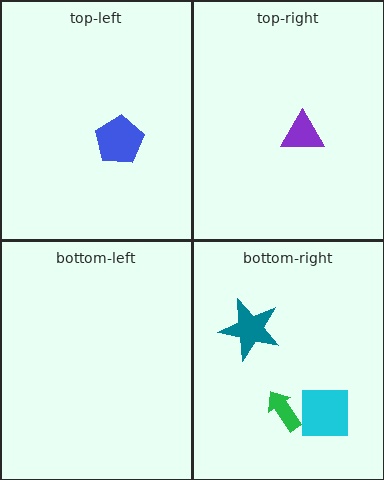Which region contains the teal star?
The bottom-right region.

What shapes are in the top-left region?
The blue pentagon.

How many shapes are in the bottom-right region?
3.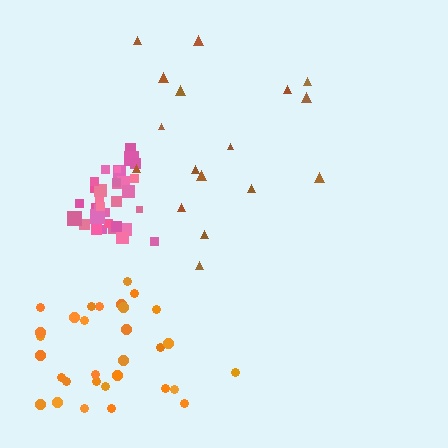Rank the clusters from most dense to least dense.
pink, orange, brown.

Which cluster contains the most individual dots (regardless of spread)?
Pink (33).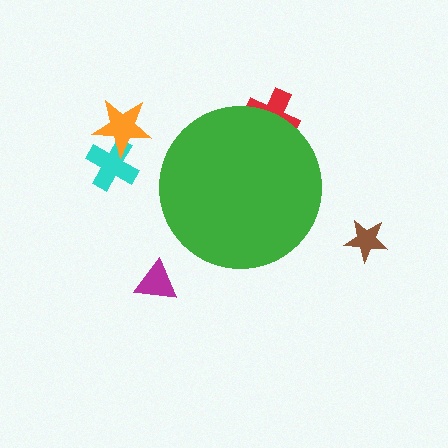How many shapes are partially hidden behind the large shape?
1 shape is partially hidden.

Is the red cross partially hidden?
Yes, the red cross is partially hidden behind the green circle.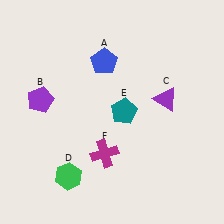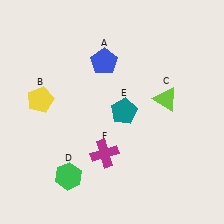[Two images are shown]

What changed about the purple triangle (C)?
In Image 1, C is purple. In Image 2, it changed to lime.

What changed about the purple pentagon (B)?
In Image 1, B is purple. In Image 2, it changed to yellow.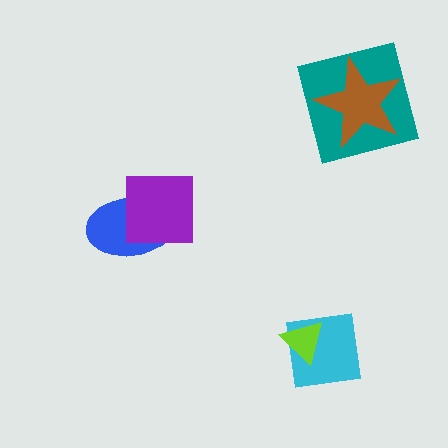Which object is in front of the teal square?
The brown star is in front of the teal square.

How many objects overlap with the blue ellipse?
1 object overlaps with the blue ellipse.